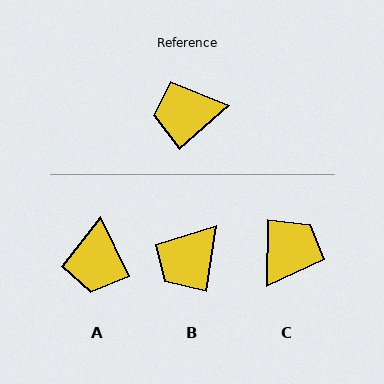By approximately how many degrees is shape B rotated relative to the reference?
Approximately 40 degrees counter-clockwise.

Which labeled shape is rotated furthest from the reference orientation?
C, about 132 degrees away.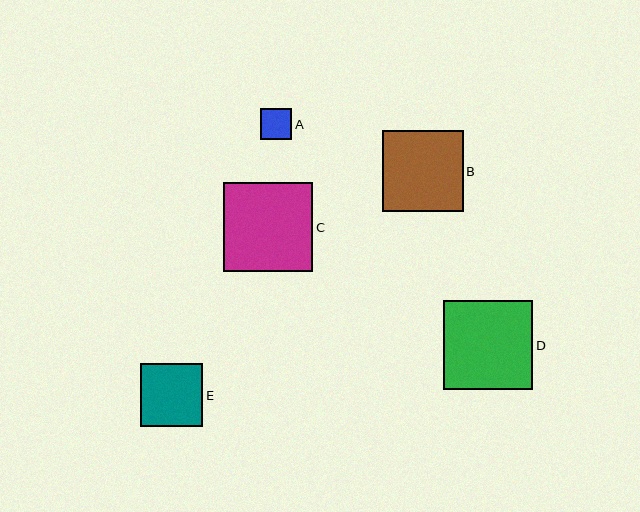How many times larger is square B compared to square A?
Square B is approximately 2.6 times the size of square A.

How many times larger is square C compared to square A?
Square C is approximately 2.9 times the size of square A.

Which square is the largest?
Square C is the largest with a size of approximately 90 pixels.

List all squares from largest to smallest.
From largest to smallest: C, D, B, E, A.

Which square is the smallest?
Square A is the smallest with a size of approximately 31 pixels.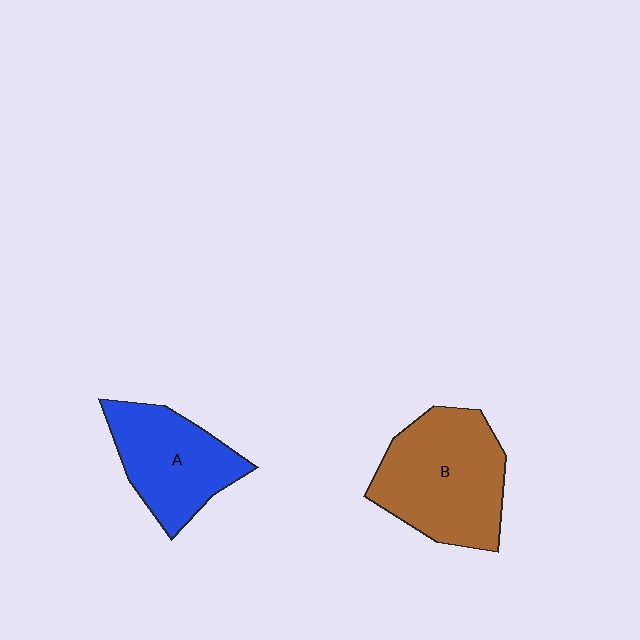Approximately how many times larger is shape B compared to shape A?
Approximately 1.3 times.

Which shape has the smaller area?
Shape A (blue).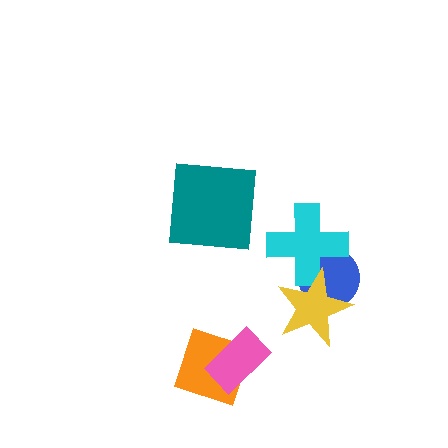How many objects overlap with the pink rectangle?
1 object overlaps with the pink rectangle.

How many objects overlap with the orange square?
1 object overlaps with the orange square.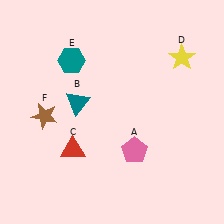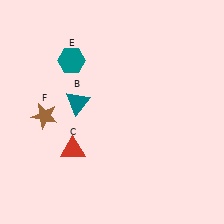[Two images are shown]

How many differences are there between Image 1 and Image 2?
There are 2 differences between the two images.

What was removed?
The pink pentagon (A), the yellow star (D) were removed in Image 2.